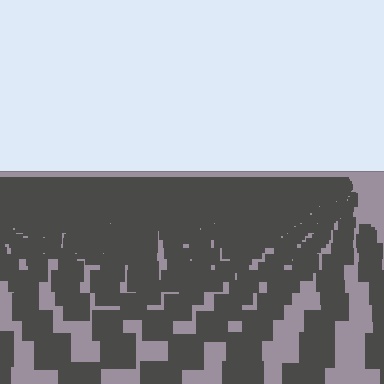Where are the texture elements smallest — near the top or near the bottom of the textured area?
Near the top.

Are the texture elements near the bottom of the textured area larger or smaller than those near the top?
Larger. Near the bottom, elements are closer to the viewer and appear at a bigger on-screen size.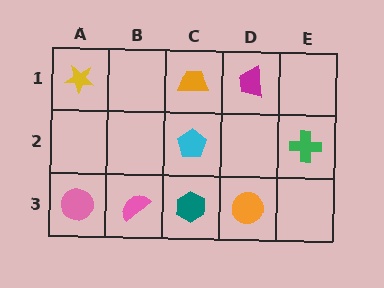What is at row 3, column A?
A pink circle.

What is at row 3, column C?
A teal hexagon.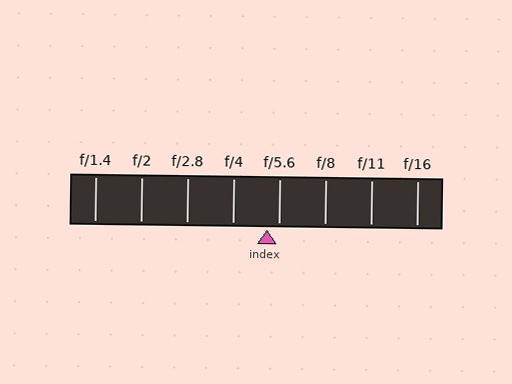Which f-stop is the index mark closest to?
The index mark is closest to f/5.6.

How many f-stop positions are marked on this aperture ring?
There are 8 f-stop positions marked.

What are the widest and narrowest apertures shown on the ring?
The widest aperture shown is f/1.4 and the narrowest is f/16.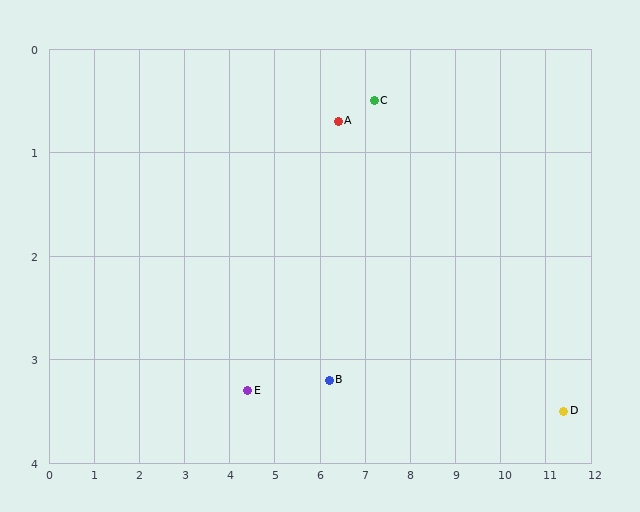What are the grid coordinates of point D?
Point D is at approximately (11.4, 3.5).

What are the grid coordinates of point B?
Point B is at approximately (6.2, 3.2).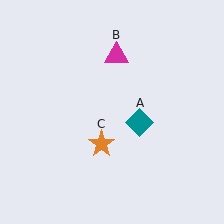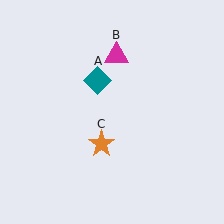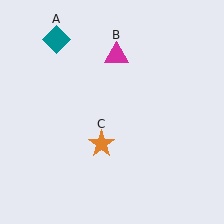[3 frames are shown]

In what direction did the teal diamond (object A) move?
The teal diamond (object A) moved up and to the left.